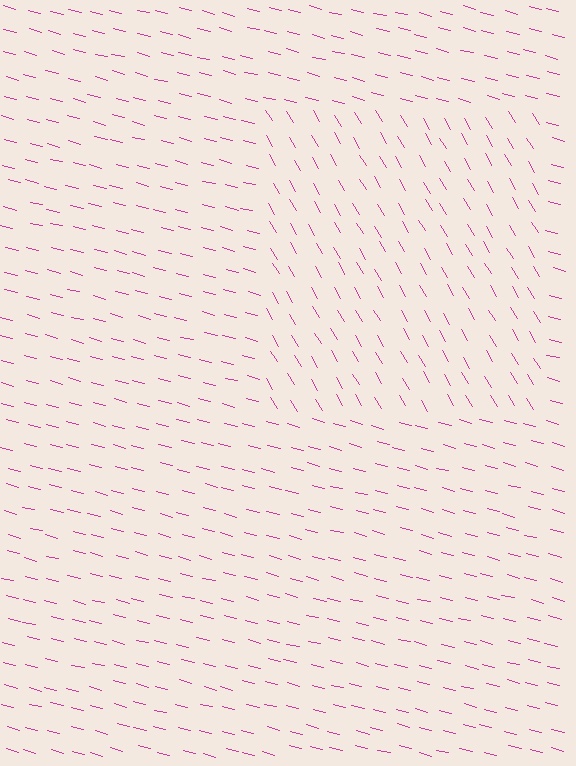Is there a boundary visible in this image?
Yes, there is a texture boundary formed by a change in line orientation.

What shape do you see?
I see a rectangle.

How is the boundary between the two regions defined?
The boundary is defined purely by a change in line orientation (approximately 45 degrees difference). All lines are the same color and thickness.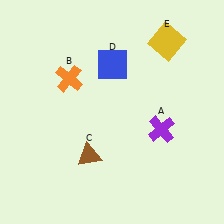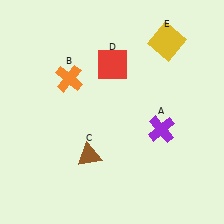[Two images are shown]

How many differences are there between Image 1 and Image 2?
There is 1 difference between the two images.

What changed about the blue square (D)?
In Image 1, D is blue. In Image 2, it changed to red.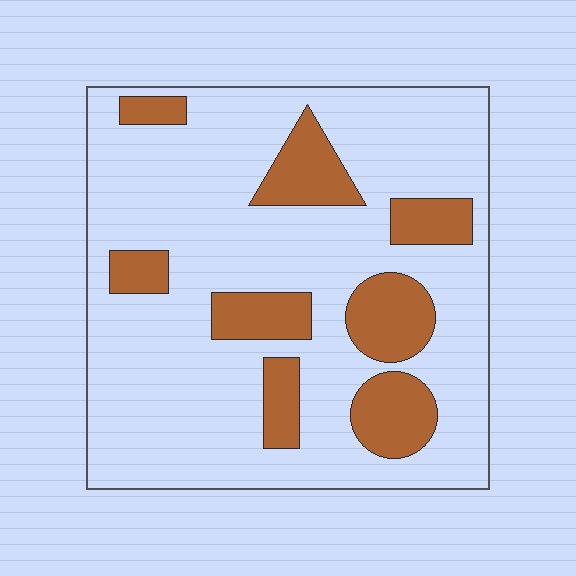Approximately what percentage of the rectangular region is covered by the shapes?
Approximately 20%.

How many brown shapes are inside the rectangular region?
8.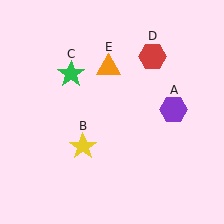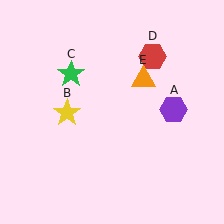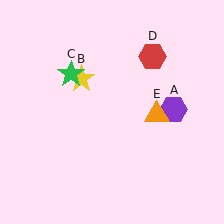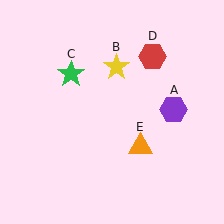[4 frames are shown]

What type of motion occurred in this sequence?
The yellow star (object B), orange triangle (object E) rotated clockwise around the center of the scene.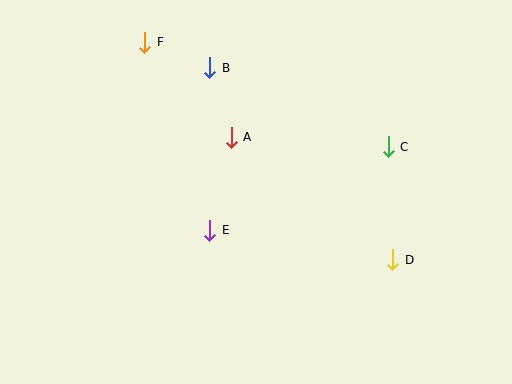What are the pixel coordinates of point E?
Point E is at (210, 230).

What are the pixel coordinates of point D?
Point D is at (393, 260).